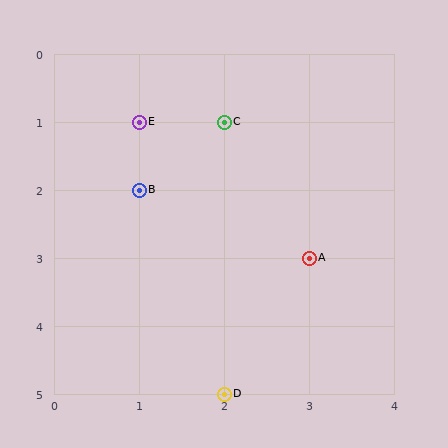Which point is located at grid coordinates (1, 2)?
Point B is at (1, 2).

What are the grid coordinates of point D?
Point D is at grid coordinates (2, 5).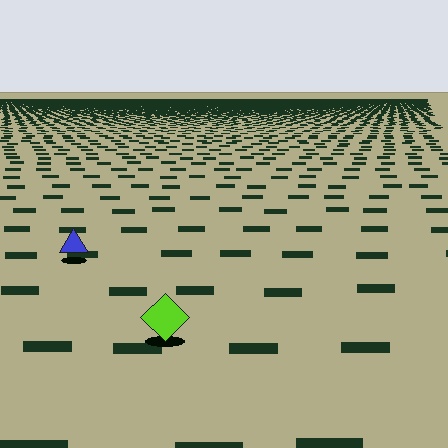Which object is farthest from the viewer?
The blue triangle is farthest from the viewer. It appears smaller and the ground texture around it is denser.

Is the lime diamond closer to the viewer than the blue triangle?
Yes. The lime diamond is closer — you can tell from the texture gradient: the ground texture is coarser near it.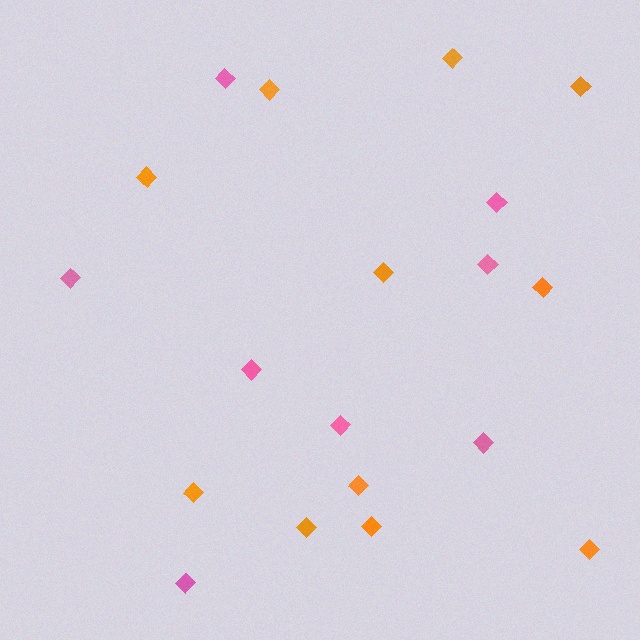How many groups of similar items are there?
There are 2 groups: one group of pink diamonds (8) and one group of orange diamonds (11).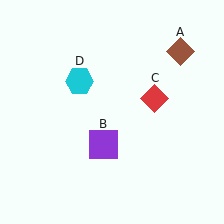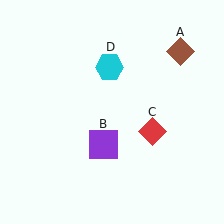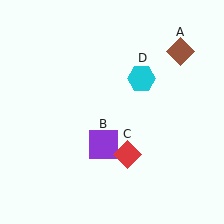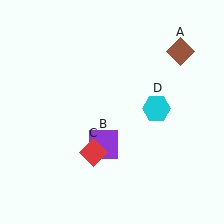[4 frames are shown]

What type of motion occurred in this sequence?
The red diamond (object C), cyan hexagon (object D) rotated clockwise around the center of the scene.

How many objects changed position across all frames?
2 objects changed position: red diamond (object C), cyan hexagon (object D).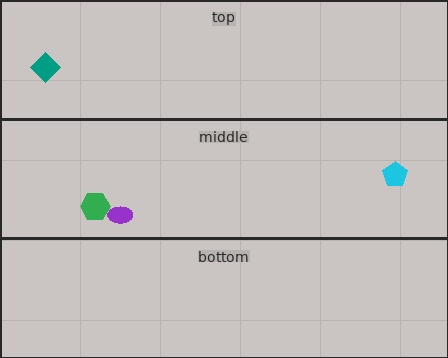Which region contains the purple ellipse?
The middle region.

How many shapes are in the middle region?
3.